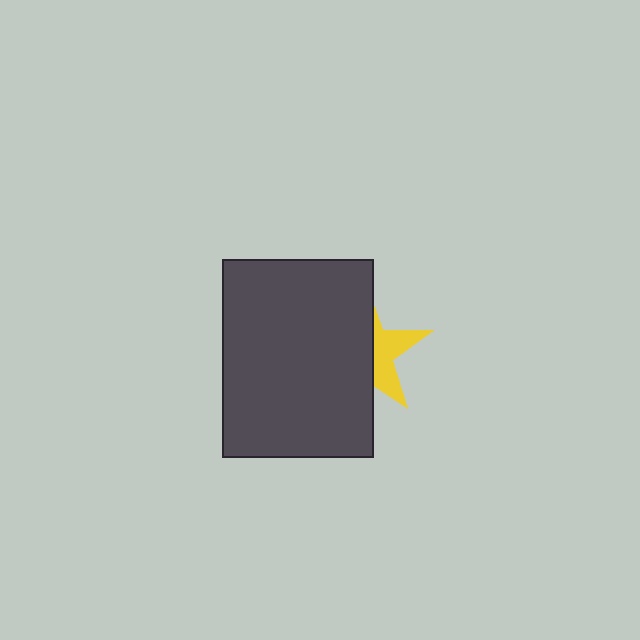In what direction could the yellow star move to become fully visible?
The yellow star could move right. That would shift it out from behind the dark gray rectangle entirely.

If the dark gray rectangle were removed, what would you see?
You would see the complete yellow star.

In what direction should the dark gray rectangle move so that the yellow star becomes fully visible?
The dark gray rectangle should move left. That is the shortest direction to clear the overlap and leave the yellow star fully visible.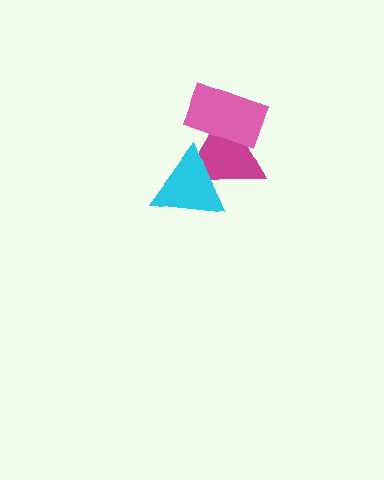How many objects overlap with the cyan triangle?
1 object overlaps with the cyan triangle.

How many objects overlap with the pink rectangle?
1 object overlaps with the pink rectangle.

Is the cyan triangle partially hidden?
No, no other shape covers it.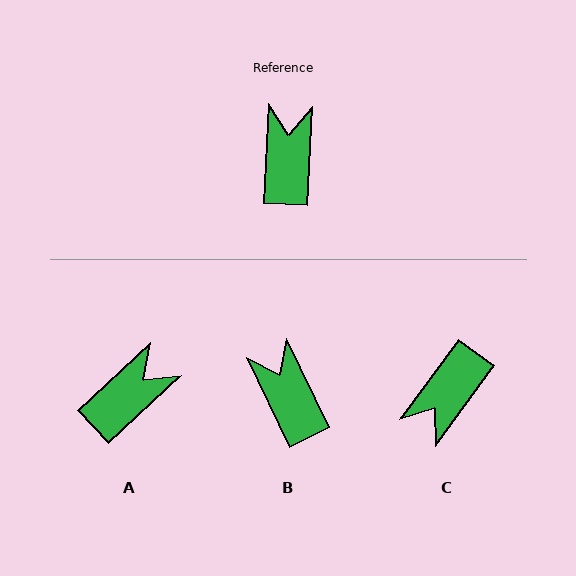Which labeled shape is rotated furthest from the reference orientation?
C, about 146 degrees away.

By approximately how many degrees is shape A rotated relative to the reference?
Approximately 44 degrees clockwise.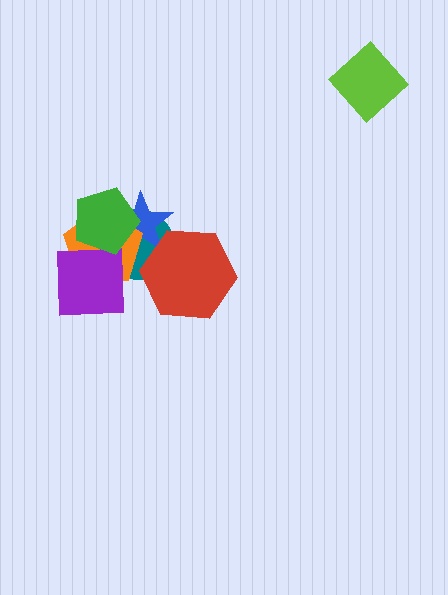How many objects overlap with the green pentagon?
3 objects overlap with the green pentagon.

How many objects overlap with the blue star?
4 objects overlap with the blue star.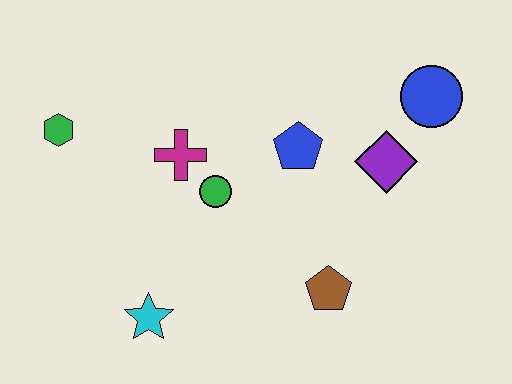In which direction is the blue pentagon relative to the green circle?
The blue pentagon is to the right of the green circle.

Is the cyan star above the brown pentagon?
No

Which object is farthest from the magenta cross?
The blue circle is farthest from the magenta cross.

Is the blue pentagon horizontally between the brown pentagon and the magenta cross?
Yes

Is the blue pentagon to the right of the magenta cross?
Yes